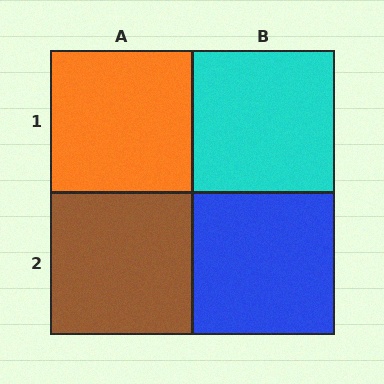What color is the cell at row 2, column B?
Blue.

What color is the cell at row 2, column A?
Brown.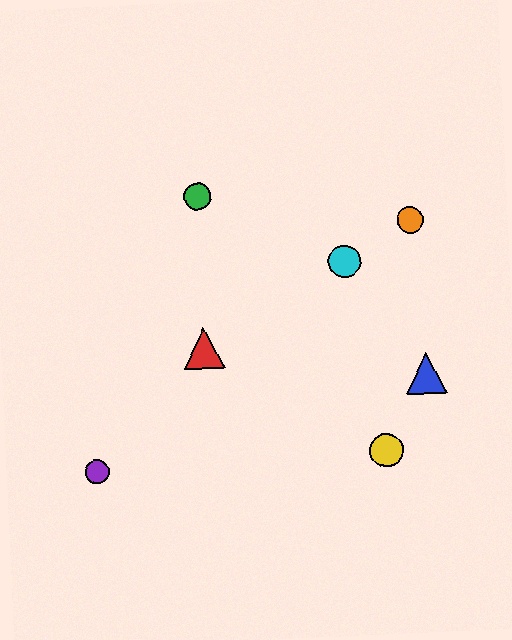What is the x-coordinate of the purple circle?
The purple circle is at x≈97.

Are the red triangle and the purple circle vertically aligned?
No, the red triangle is at x≈204 and the purple circle is at x≈97.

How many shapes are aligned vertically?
2 shapes (the red triangle, the green circle) are aligned vertically.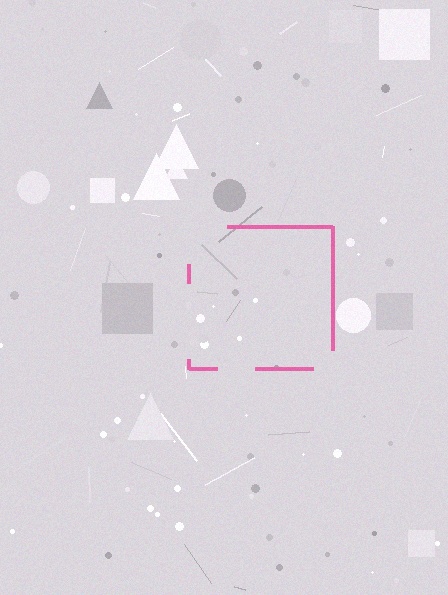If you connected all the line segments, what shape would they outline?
They would outline a square.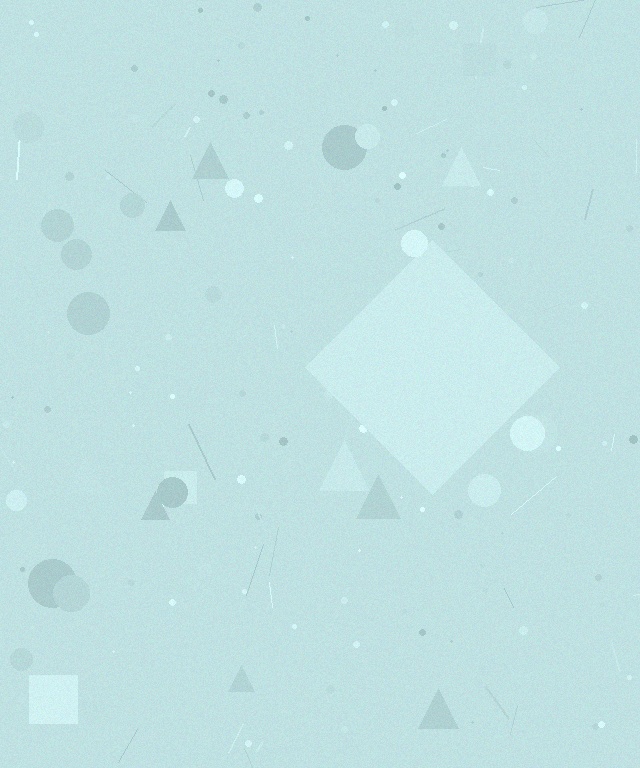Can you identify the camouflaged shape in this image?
The camouflaged shape is a diamond.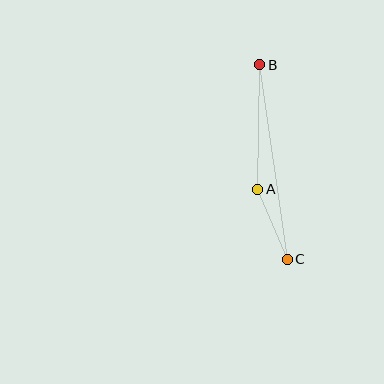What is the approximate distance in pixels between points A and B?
The distance between A and B is approximately 125 pixels.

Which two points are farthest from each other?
Points B and C are farthest from each other.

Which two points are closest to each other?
Points A and C are closest to each other.